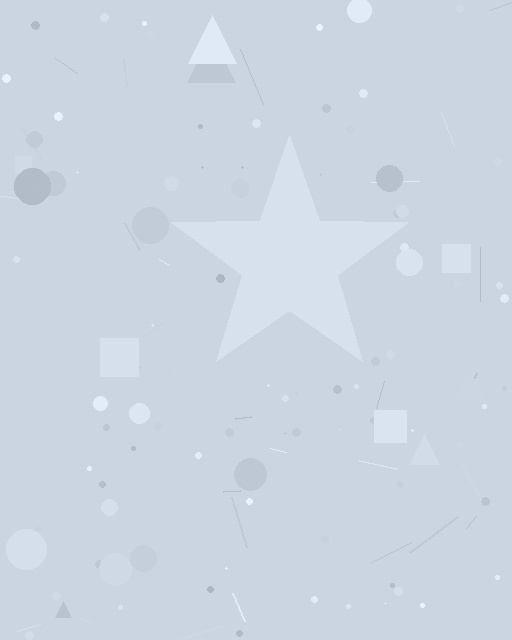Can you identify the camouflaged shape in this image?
The camouflaged shape is a star.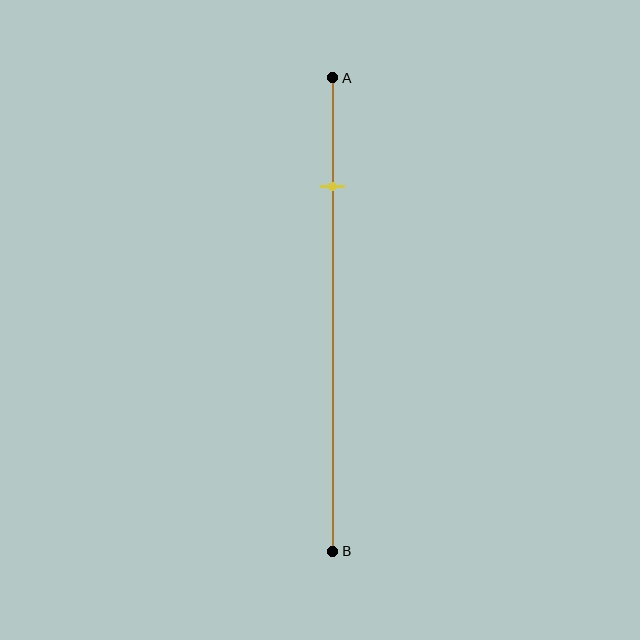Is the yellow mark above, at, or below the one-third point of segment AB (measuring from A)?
The yellow mark is above the one-third point of segment AB.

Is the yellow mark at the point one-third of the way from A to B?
No, the mark is at about 25% from A, not at the 33% one-third point.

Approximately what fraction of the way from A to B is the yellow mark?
The yellow mark is approximately 25% of the way from A to B.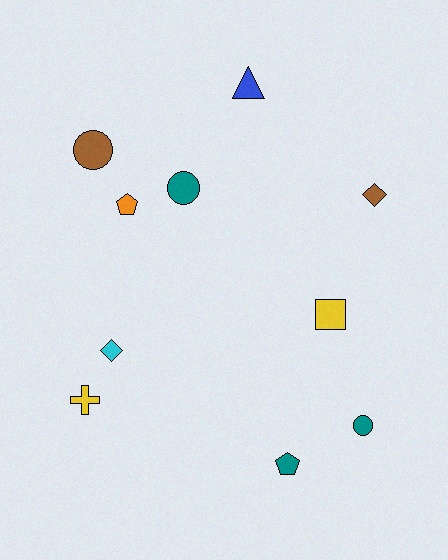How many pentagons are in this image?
There are 2 pentagons.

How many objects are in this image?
There are 10 objects.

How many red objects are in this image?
There are no red objects.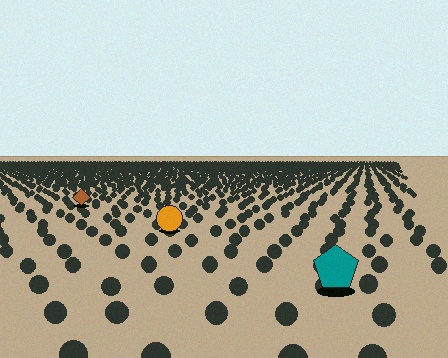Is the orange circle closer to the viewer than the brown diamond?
Yes. The orange circle is closer — you can tell from the texture gradient: the ground texture is coarser near it.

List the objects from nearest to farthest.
From nearest to farthest: the teal pentagon, the orange circle, the brown diamond.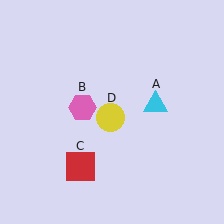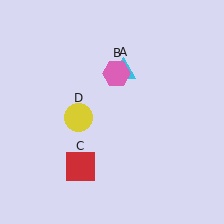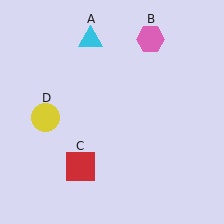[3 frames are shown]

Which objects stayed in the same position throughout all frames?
Red square (object C) remained stationary.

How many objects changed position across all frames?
3 objects changed position: cyan triangle (object A), pink hexagon (object B), yellow circle (object D).